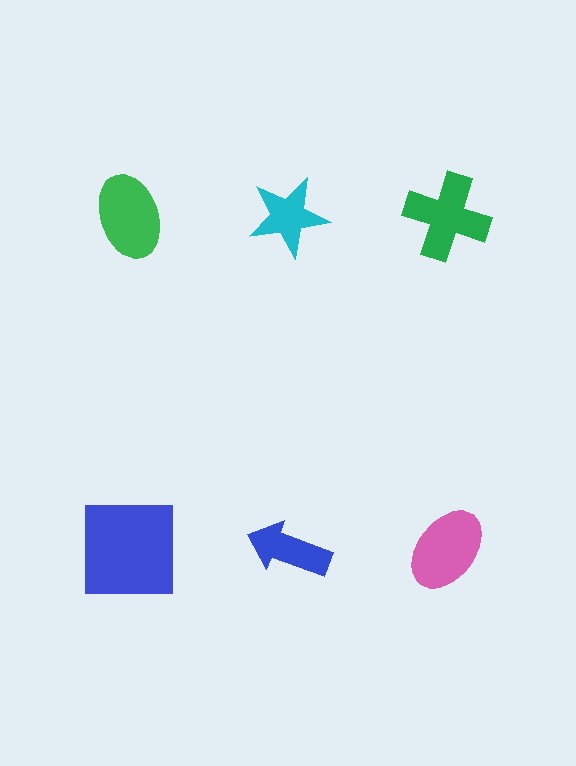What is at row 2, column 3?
A pink ellipse.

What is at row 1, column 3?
A green cross.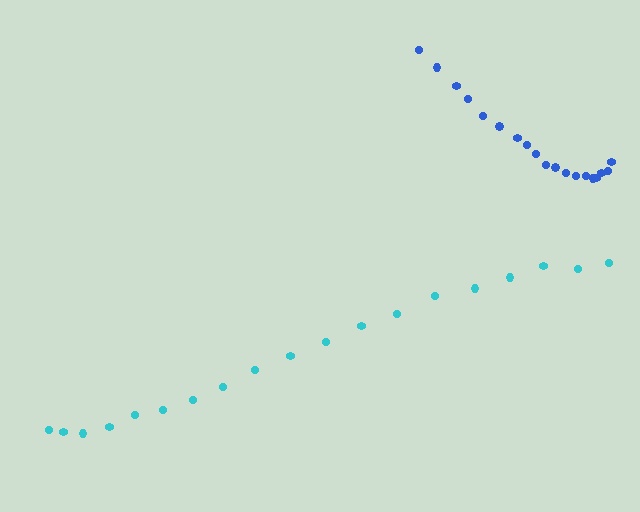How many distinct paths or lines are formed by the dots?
There are 2 distinct paths.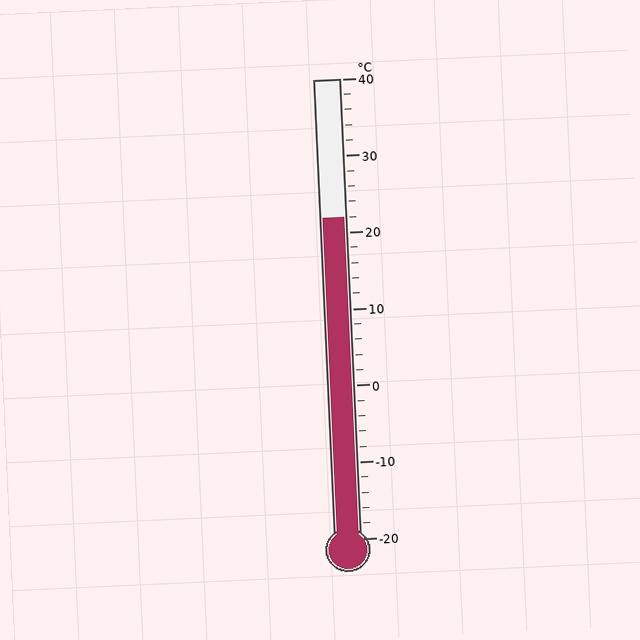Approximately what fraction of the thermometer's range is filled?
The thermometer is filled to approximately 70% of its range.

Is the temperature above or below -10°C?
The temperature is above -10°C.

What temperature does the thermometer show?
The thermometer shows approximately 22°C.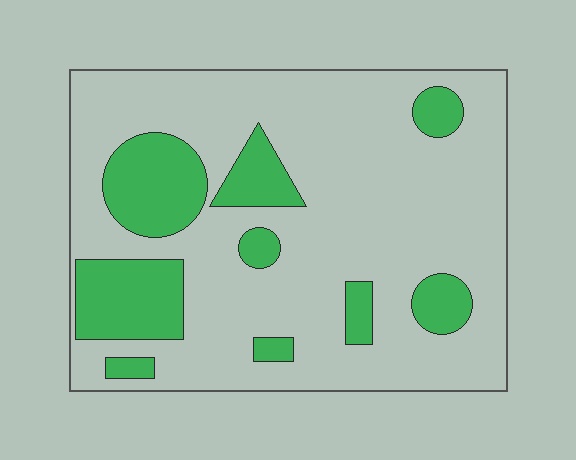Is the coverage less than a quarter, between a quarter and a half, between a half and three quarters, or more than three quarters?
Less than a quarter.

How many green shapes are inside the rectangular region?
9.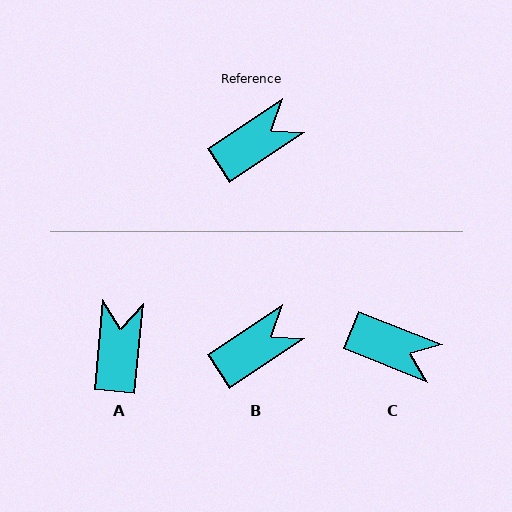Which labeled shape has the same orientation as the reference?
B.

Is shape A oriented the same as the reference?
No, it is off by about 51 degrees.